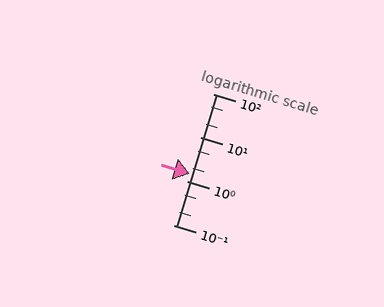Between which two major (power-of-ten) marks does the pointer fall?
The pointer is between 1 and 10.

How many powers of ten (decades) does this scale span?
The scale spans 3 decades, from 0.1 to 100.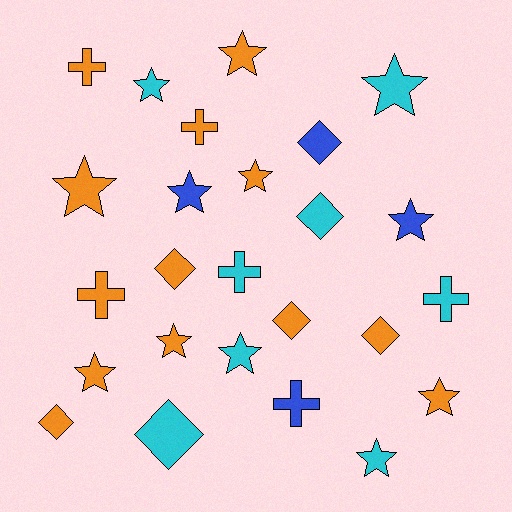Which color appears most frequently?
Orange, with 13 objects.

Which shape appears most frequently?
Star, with 12 objects.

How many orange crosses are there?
There are 3 orange crosses.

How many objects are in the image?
There are 25 objects.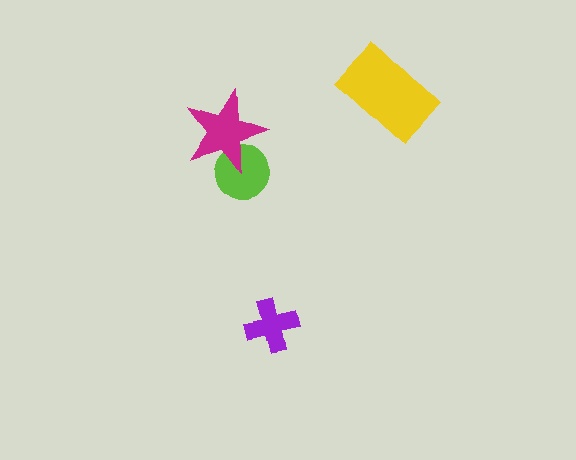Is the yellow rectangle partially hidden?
No, no other shape covers it.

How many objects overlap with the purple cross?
0 objects overlap with the purple cross.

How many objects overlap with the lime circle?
1 object overlaps with the lime circle.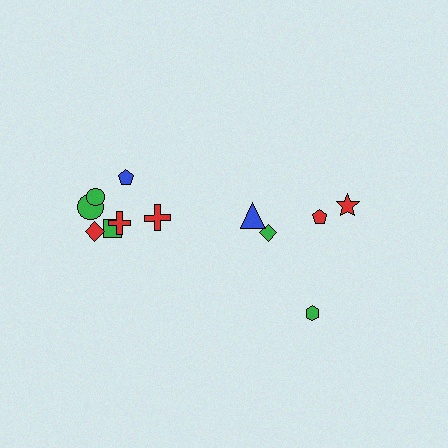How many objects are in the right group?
There are 5 objects.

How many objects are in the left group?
There are 7 objects.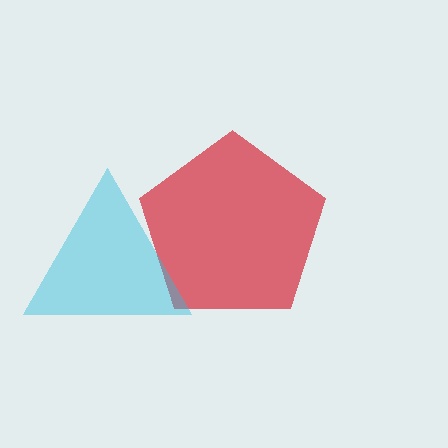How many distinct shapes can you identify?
There are 2 distinct shapes: a red pentagon, a cyan triangle.